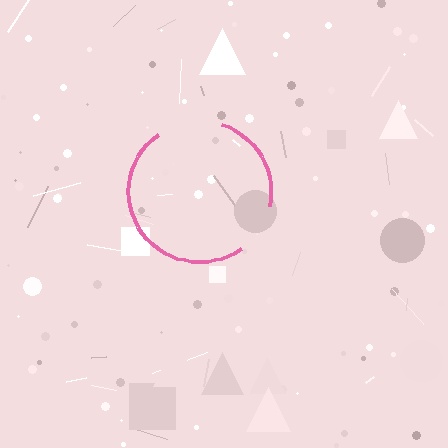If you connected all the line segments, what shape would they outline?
They would outline a circle.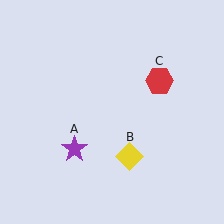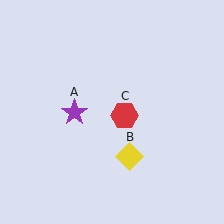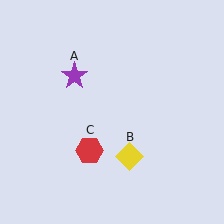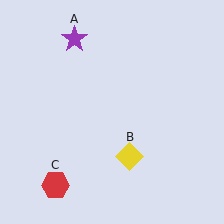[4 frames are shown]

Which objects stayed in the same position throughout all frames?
Yellow diamond (object B) remained stationary.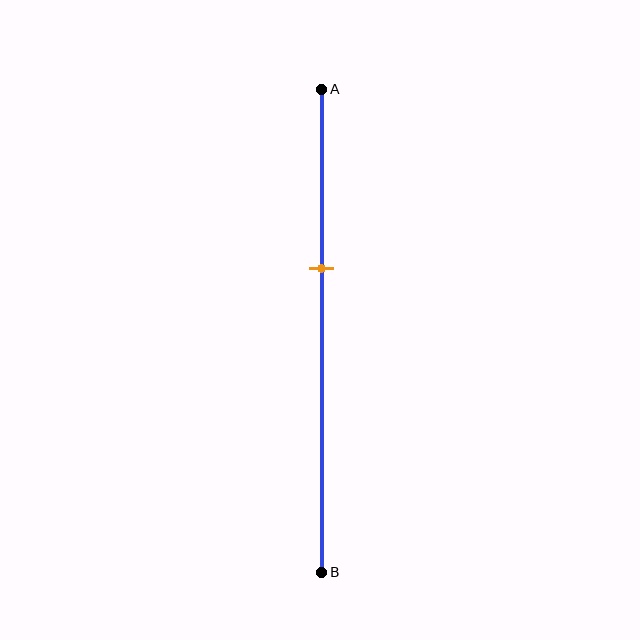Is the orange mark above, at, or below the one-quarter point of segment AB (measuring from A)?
The orange mark is below the one-quarter point of segment AB.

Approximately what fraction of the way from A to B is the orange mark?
The orange mark is approximately 35% of the way from A to B.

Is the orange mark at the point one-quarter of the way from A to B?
No, the mark is at about 35% from A, not at the 25% one-quarter point.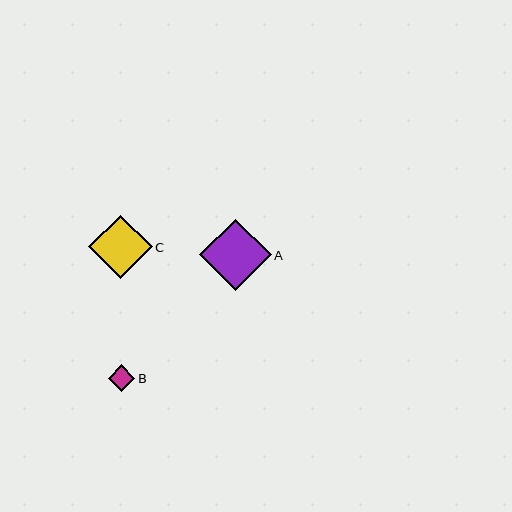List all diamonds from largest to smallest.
From largest to smallest: A, C, B.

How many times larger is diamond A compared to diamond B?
Diamond A is approximately 2.7 times the size of diamond B.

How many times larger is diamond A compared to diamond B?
Diamond A is approximately 2.7 times the size of diamond B.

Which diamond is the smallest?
Diamond B is the smallest with a size of approximately 26 pixels.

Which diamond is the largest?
Diamond A is the largest with a size of approximately 71 pixels.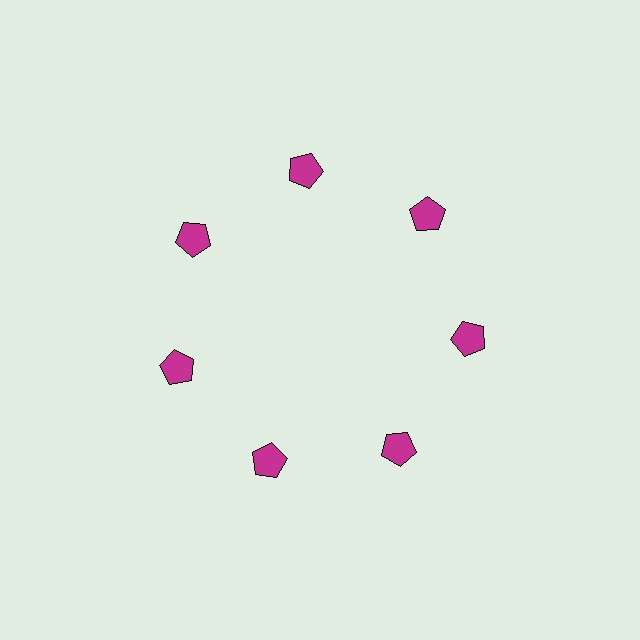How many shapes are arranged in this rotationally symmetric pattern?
There are 7 shapes, arranged in 7 groups of 1.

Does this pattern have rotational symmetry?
Yes, this pattern has 7-fold rotational symmetry. It looks the same after rotating 51 degrees around the center.